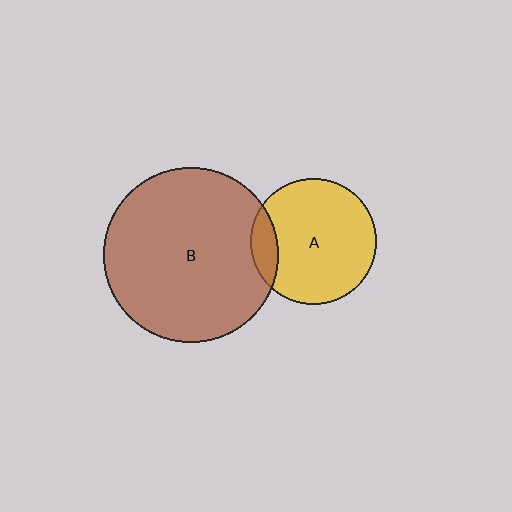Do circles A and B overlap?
Yes.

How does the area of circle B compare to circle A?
Approximately 1.9 times.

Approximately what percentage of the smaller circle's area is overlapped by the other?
Approximately 15%.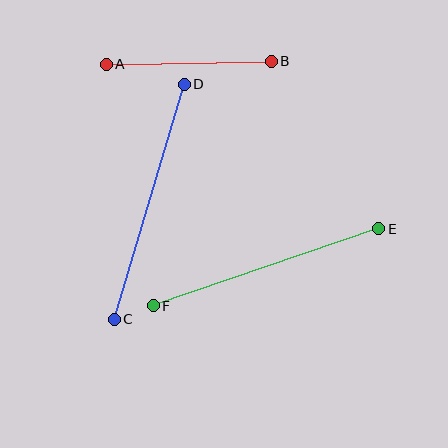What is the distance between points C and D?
The distance is approximately 245 pixels.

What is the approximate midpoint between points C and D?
The midpoint is at approximately (149, 202) pixels.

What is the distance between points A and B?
The distance is approximately 165 pixels.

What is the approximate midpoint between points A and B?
The midpoint is at approximately (189, 63) pixels.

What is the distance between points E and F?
The distance is approximately 238 pixels.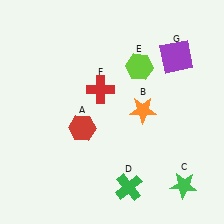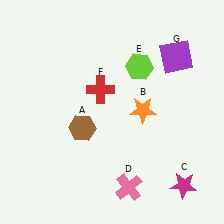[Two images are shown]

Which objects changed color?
A changed from red to brown. C changed from green to magenta. D changed from green to pink.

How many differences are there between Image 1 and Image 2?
There are 3 differences between the two images.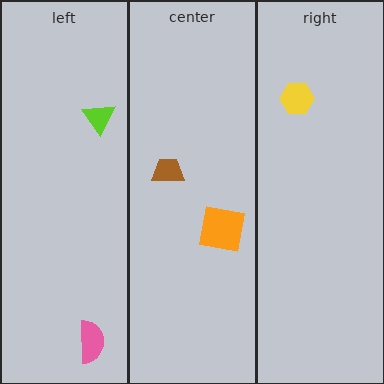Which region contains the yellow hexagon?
The right region.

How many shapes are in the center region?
2.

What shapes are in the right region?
The yellow hexagon.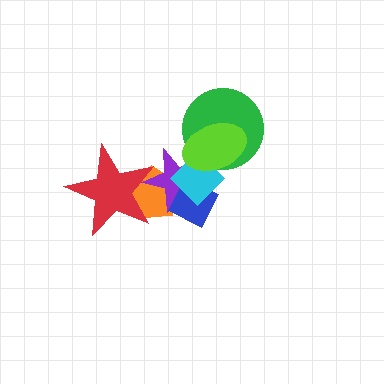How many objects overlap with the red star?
2 objects overlap with the red star.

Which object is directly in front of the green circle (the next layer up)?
The cyan diamond is directly in front of the green circle.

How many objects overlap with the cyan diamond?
5 objects overlap with the cyan diamond.